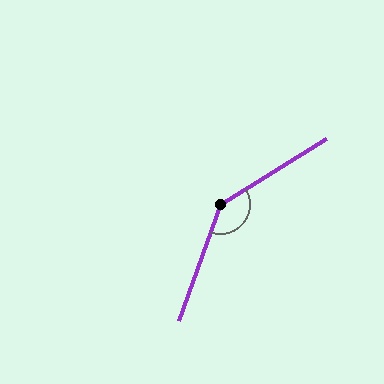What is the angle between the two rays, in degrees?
Approximately 141 degrees.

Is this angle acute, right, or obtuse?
It is obtuse.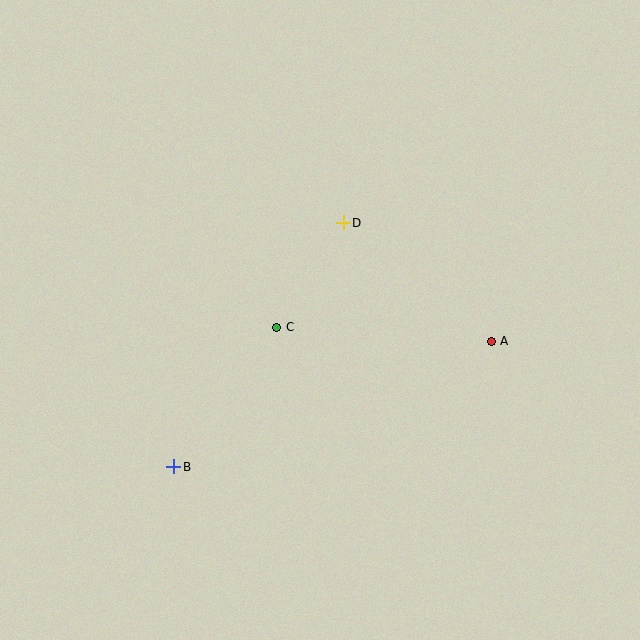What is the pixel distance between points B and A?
The distance between B and A is 342 pixels.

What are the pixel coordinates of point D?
Point D is at (343, 223).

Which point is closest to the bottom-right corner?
Point A is closest to the bottom-right corner.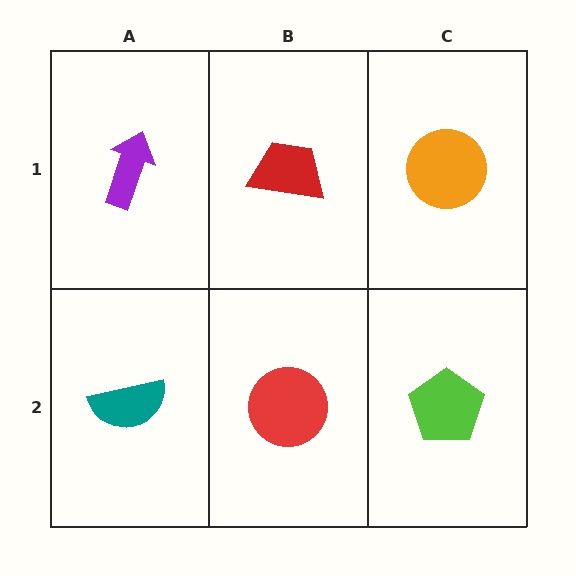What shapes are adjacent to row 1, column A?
A teal semicircle (row 2, column A), a red trapezoid (row 1, column B).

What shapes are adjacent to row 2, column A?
A purple arrow (row 1, column A), a red circle (row 2, column B).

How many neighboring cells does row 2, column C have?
2.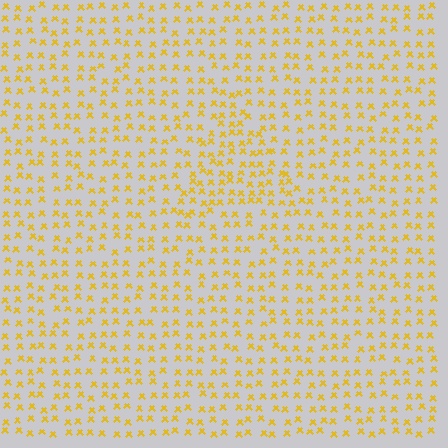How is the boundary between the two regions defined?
The boundary is defined by a change in element density (approximately 1.5x ratio). All elements are the same color, size, and shape.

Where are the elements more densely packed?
The elements are more densely packed inside the triangle boundary.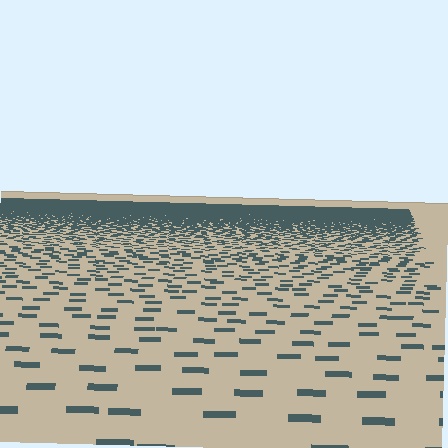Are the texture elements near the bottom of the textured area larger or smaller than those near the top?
Larger. Near the bottom, elements are closer to the viewer and appear at a bigger on-screen size.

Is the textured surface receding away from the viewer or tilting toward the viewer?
The surface is receding away from the viewer. Texture elements get smaller and denser toward the top.